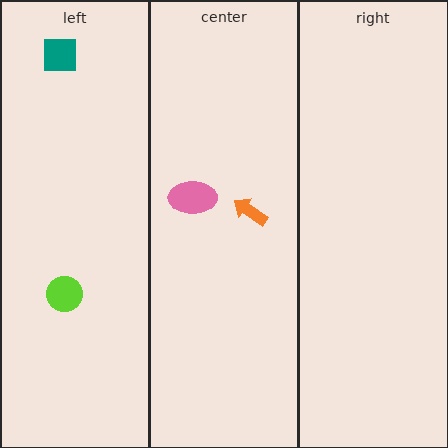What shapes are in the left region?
The teal square, the lime circle.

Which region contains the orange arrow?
The center region.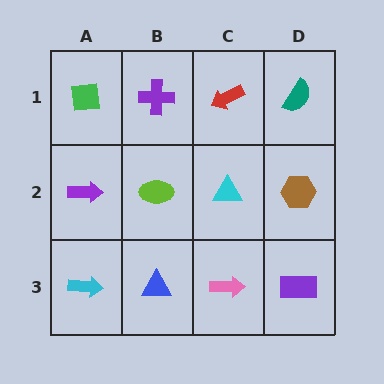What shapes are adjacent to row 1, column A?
A purple arrow (row 2, column A), a purple cross (row 1, column B).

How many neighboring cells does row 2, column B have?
4.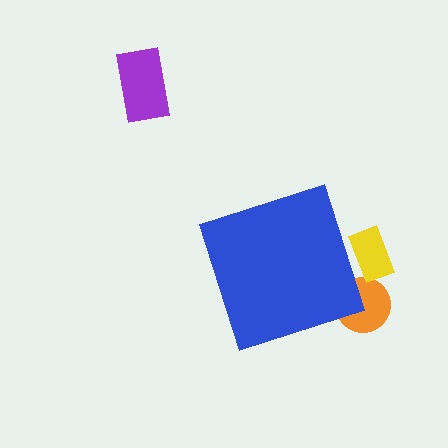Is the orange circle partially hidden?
Yes, the orange circle is partially hidden behind the blue diamond.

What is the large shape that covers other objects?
A blue diamond.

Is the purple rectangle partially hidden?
No, the purple rectangle is fully visible.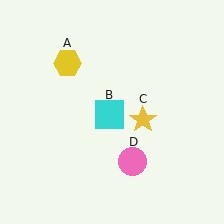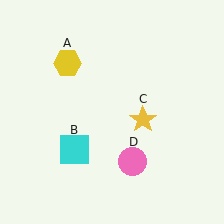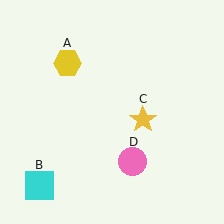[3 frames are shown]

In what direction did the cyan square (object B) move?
The cyan square (object B) moved down and to the left.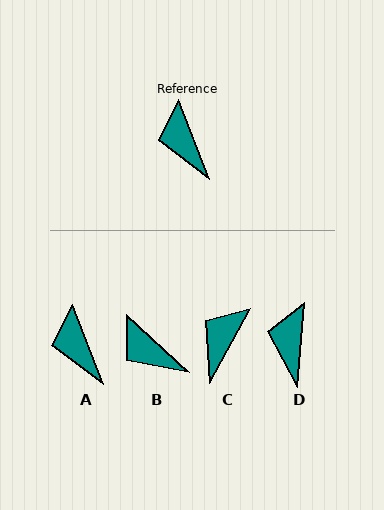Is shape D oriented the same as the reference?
No, it is off by about 26 degrees.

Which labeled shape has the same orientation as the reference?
A.